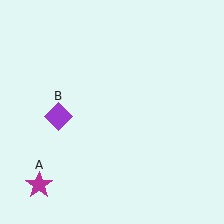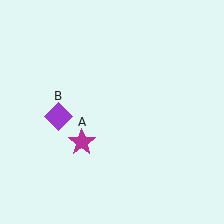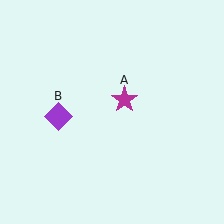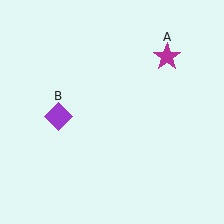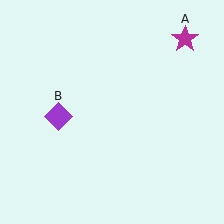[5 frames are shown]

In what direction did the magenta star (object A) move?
The magenta star (object A) moved up and to the right.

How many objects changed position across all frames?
1 object changed position: magenta star (object A).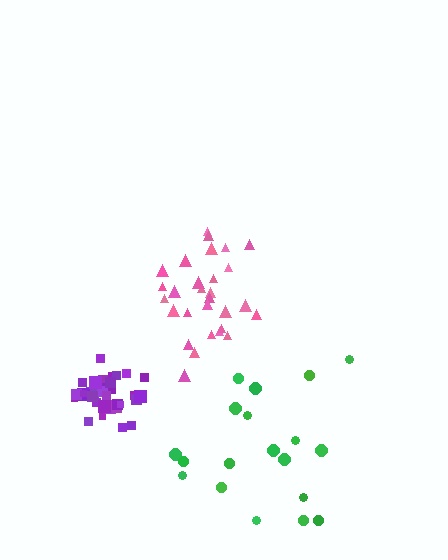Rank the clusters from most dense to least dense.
purple, pink, green.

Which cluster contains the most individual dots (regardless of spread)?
Purple (33).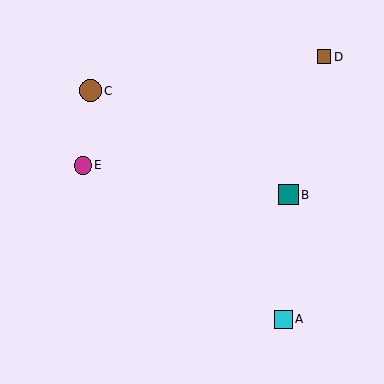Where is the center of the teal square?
The center of the teal square is at (288, 195).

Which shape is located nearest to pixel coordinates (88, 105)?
The brown circle (labeled C) at (91, 91) is nearest to that location.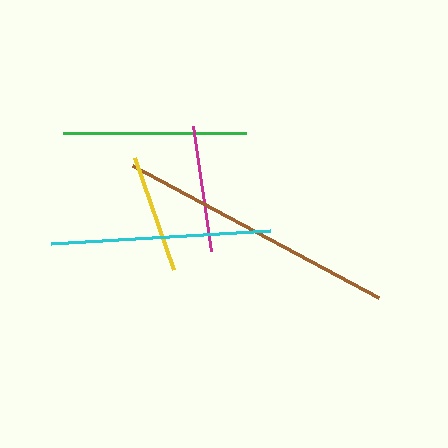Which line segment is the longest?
The brown line is the longest at approximately 280 pixels.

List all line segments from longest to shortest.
From longest to shortest: brown, cyan, green, magenta, yellow.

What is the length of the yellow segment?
The yellow segment is approximately 119 pixels long.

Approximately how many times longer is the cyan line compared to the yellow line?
The cyan line is approximately 1.8 times the length of the yellow line.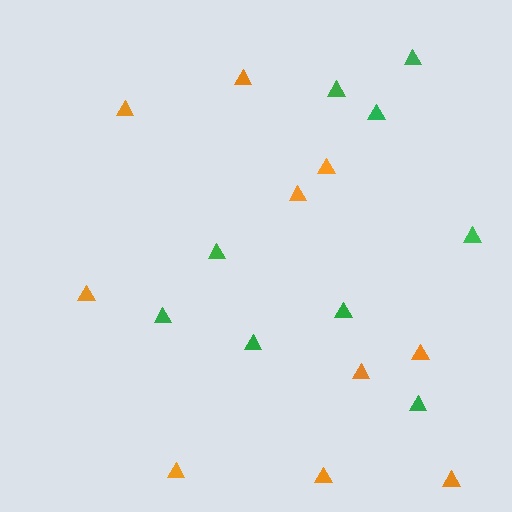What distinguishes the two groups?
There are 2 groups: one group of orange triangles (10) and one group of green triangles (9).